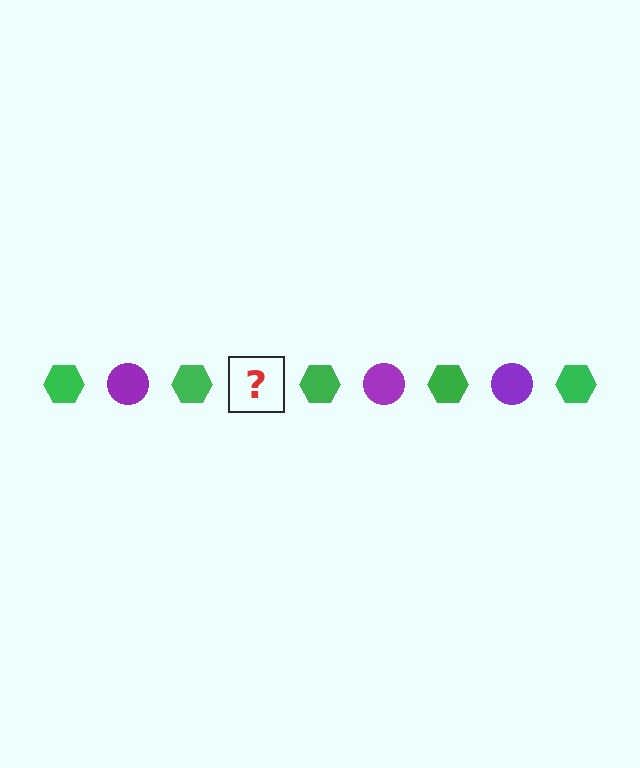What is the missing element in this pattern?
The missing element is a purple circle.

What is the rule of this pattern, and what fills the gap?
The rule is that the pattern alternates between green hexagon and purple circle. The gap should be filled with a purple circle.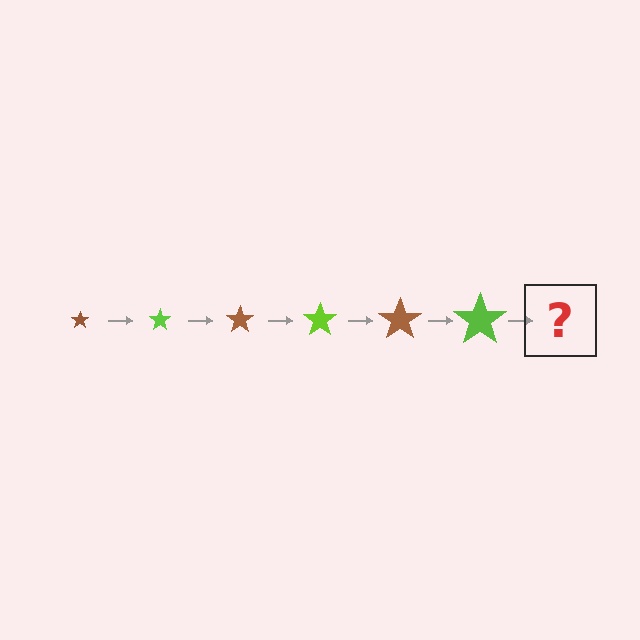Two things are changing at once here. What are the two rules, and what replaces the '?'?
The two rules are that the star grows larger each step and the color cycles through brown and lime. The '?' should be a brown star, larger than the previous one.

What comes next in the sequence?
The next element should be a brown star, larger than the previous one.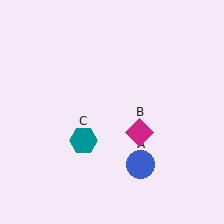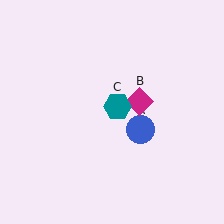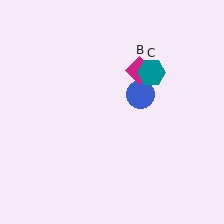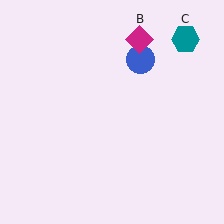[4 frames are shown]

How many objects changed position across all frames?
3 objects changed position: blue circle (object A), magenta diamond (object B), teal hexagon (object C).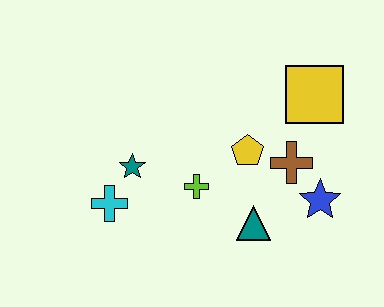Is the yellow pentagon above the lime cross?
Yes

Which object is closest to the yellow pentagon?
The brown cross is closest to the yellow pentagon.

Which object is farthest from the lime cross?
The yellow square is farthest from the lime cross.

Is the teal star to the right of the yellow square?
No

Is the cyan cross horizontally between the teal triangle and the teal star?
No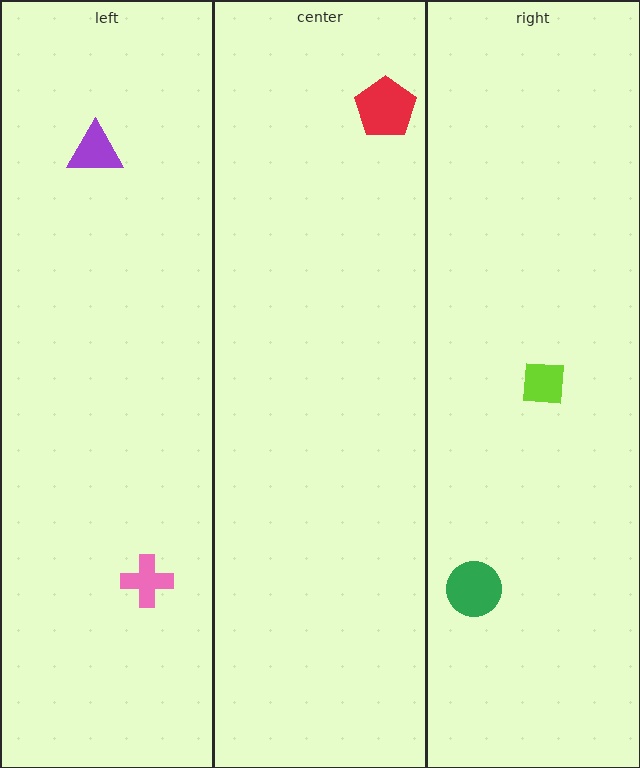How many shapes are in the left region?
2.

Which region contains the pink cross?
The left region.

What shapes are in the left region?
The purple triangle, the pink cross.